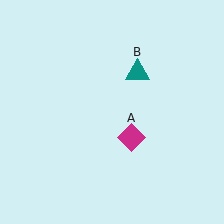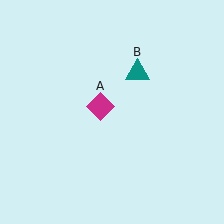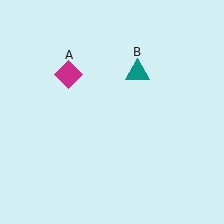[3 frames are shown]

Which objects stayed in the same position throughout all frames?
Teal triangle (object B) remained stationary.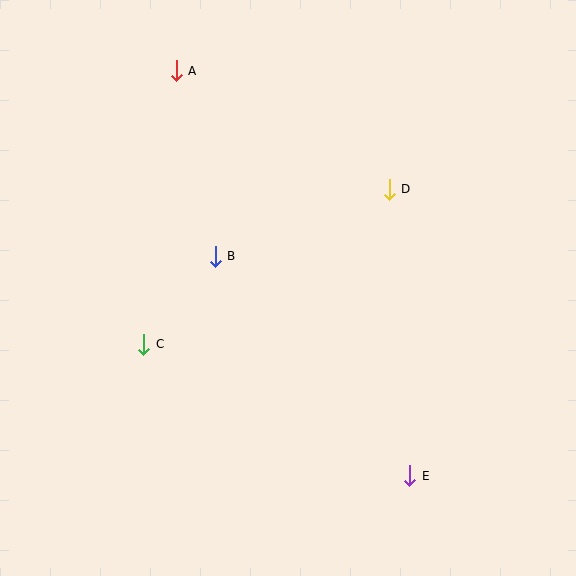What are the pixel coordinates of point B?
Point B is at (215, 256).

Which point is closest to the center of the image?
Point B at (215, 256) is closest to the center.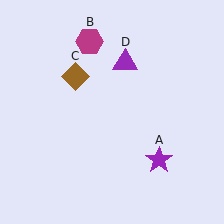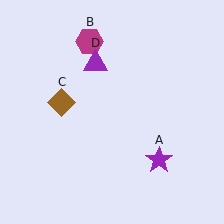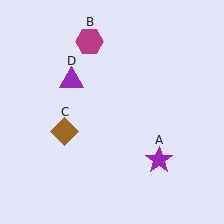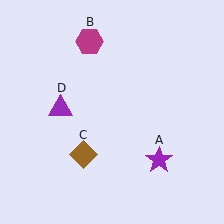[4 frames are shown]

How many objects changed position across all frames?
2 objects changed position: brown diamond (object C), purple triangle (object D).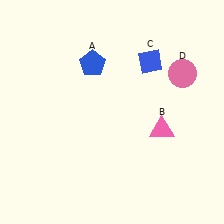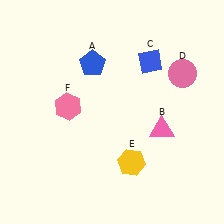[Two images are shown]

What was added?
A yellow hexagon (E), a pink hexagon (F) were added in Image 2.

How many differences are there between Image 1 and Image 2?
There are 2 differences between the two images.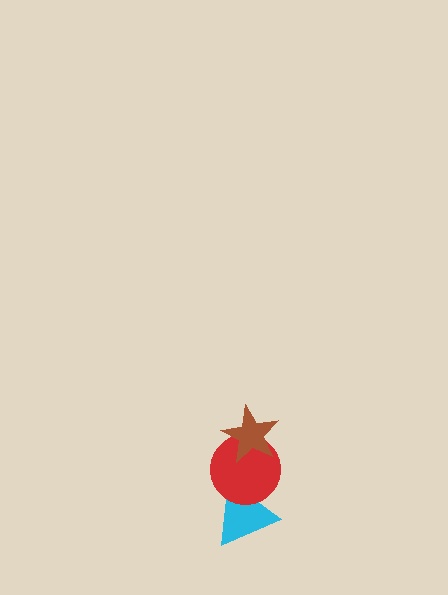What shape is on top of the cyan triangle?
The red circle is on top of the cyan triangle.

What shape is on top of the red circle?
The brown star is on top of the red circle.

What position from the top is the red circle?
The red circle is 2nd from the top.